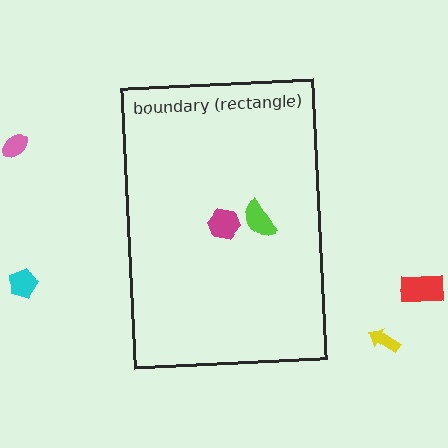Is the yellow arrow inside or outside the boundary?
Outside.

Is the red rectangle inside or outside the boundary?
Outside.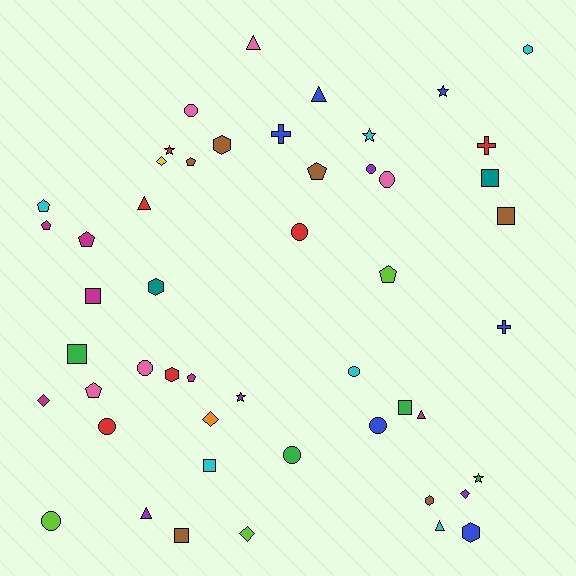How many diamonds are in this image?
There are 5 diamonds.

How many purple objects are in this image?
There are 4 purple objects.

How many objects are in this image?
There are 50 objects.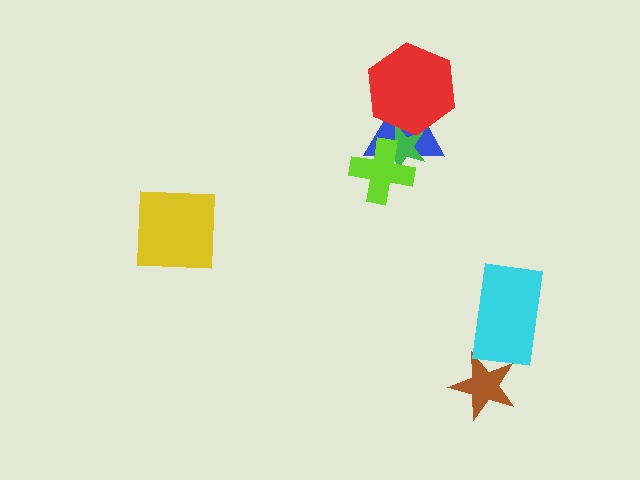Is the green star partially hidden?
Yes, it is partially covered by another shape.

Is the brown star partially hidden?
Yes, it is partially covered by another shape.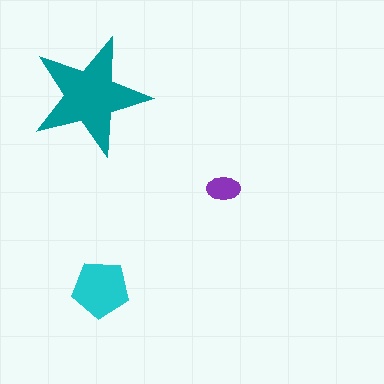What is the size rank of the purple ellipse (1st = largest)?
3rd.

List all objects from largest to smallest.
The teal star, the cyan pentagon, the purple ellipse.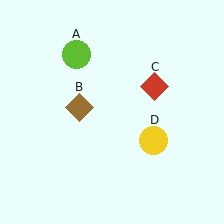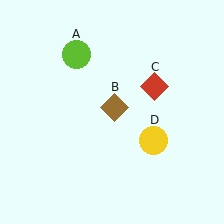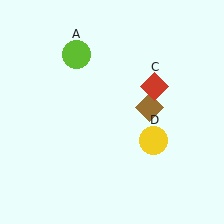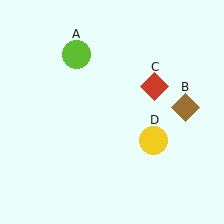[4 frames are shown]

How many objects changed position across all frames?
1 object changed position: brown diamond (object B).